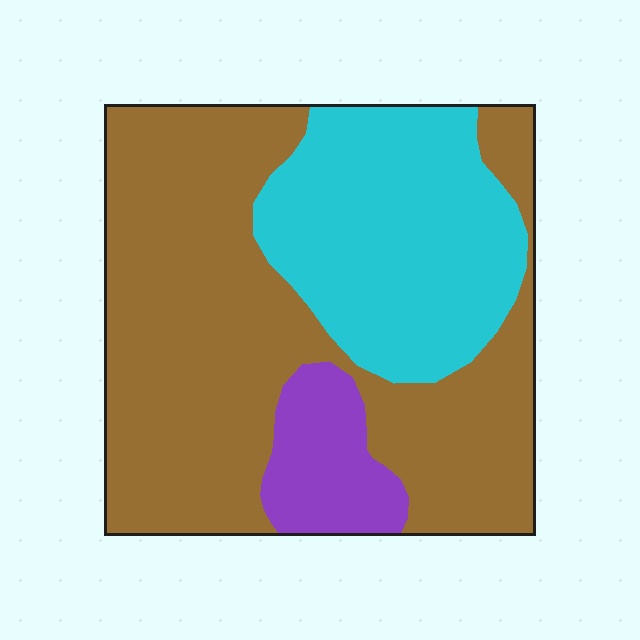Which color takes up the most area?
Brown, at roughly 60%.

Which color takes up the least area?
Purple, at roughly 10%.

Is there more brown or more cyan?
Brown.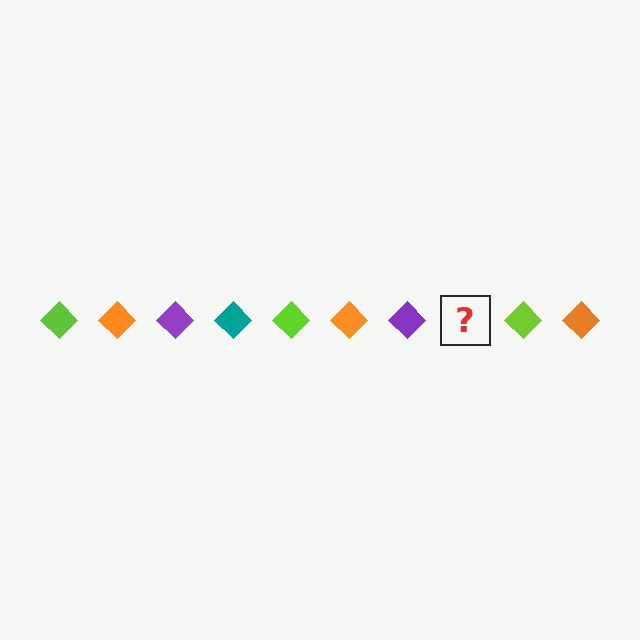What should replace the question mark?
The question mark should be replaced with a teal diamond.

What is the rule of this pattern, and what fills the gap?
The rule is that the pattern cycles through lime, orange, purple, teal diamonds. The gap should be filled with a teal diamond.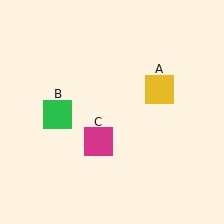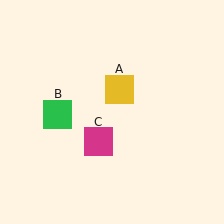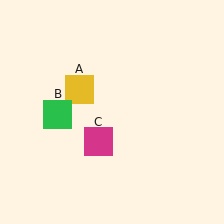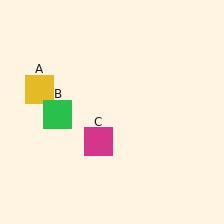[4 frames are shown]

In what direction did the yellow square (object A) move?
The yellow square (object A) moved left.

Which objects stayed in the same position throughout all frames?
Green square (object B) and magenta square (object C) remained stationary.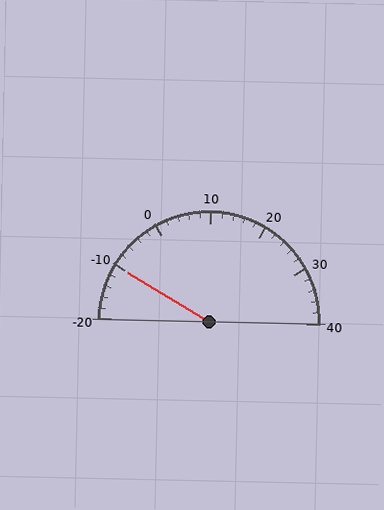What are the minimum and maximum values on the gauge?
The gauge ranges from -20 to 40.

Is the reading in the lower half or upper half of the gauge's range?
The reading is in the lower half of the range (-20 to 40).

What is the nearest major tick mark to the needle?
The nearest major tick mark is -10.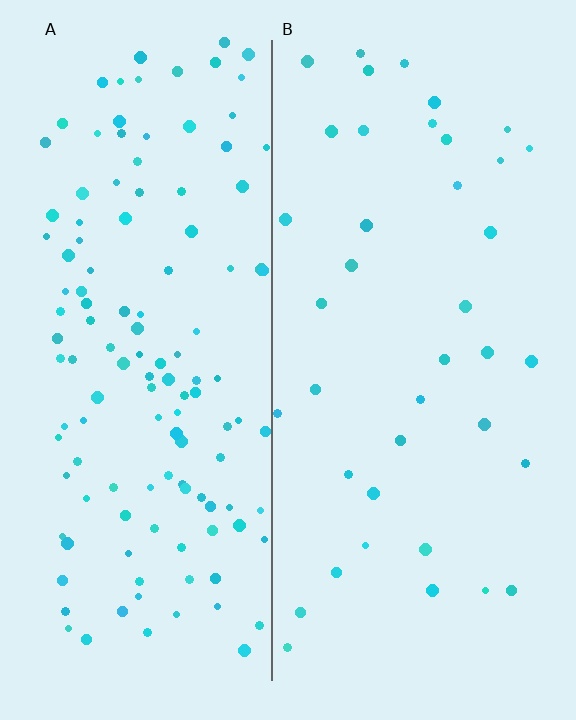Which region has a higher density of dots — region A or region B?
A (the left).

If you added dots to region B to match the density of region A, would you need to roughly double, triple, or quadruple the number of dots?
Approximately triple.